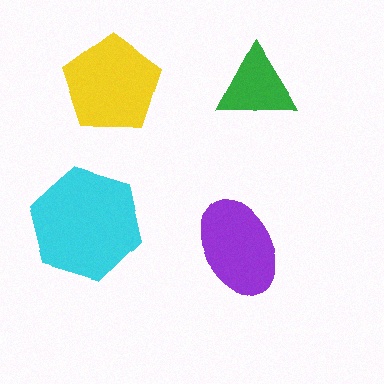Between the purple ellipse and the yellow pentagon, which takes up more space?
The yellow pentagon.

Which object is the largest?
The cyan hexagon.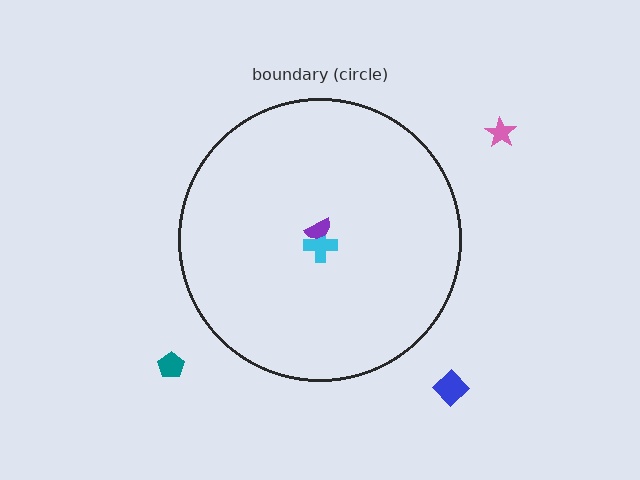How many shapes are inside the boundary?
2 inside, 3 outside.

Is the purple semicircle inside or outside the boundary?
Inside.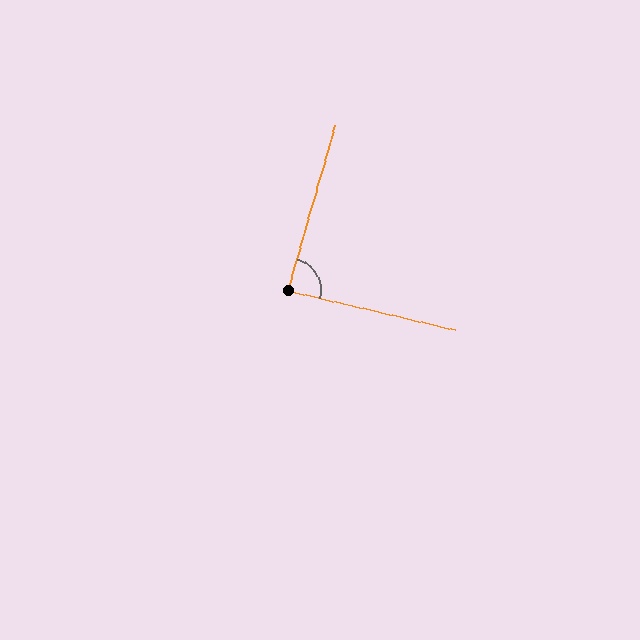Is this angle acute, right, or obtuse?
It is approximately a right angle.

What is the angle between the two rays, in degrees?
Approximately 87 degrees.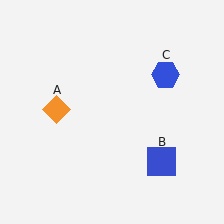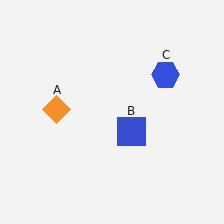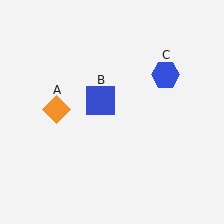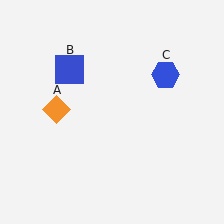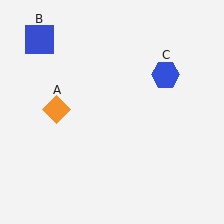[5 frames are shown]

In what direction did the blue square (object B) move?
The blue square (object B) moved up and to the left.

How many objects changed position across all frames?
1 object changed position: blue square (object B).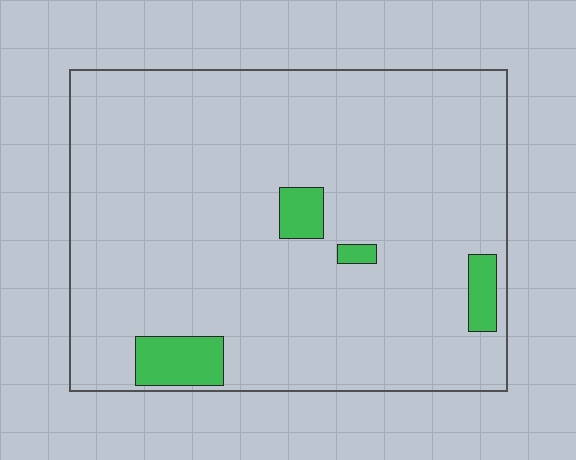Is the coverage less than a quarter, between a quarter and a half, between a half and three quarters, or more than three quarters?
Less than a quarter.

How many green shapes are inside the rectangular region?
4.